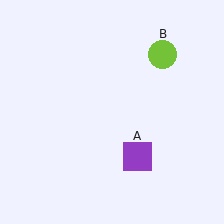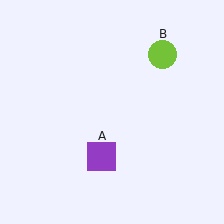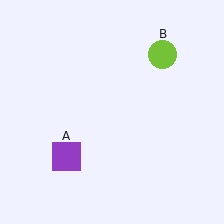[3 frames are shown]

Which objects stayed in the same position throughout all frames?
Lime circle (object B) remained stationary.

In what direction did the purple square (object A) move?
The purple square (object A) moved left.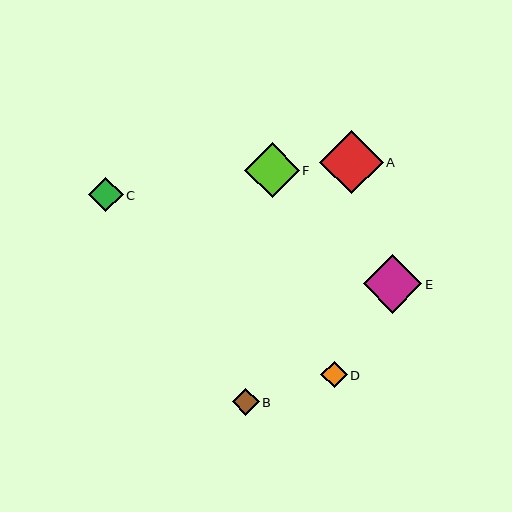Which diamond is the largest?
Diamond A is the largest with a size of approximately 64 pixels.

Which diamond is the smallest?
Diamond D is the smallest with a size of approximately 26 pixels.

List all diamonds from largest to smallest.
From largest to smallest: A, E, F, C, B, D.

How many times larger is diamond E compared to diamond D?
Diamond E is approximately 2.3 times the size of diamond D.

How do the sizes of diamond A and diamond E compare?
Diamond A and diamond E are approximately the same size.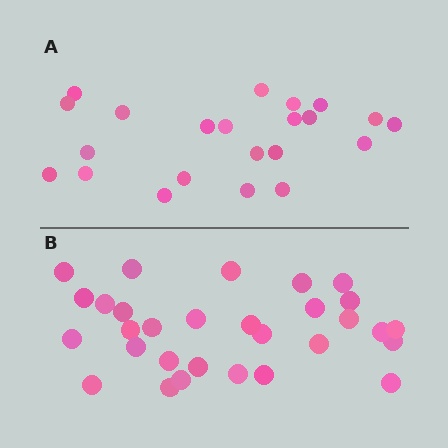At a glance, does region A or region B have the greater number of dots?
Region B (the bottom region) has more dots.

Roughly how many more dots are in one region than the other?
Region B has roughly 8 or so more dots than region A.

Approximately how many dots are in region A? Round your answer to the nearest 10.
About 20 dots. (The exact count is 22, which rounds to 20.)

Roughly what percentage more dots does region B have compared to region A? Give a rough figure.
About 35% more.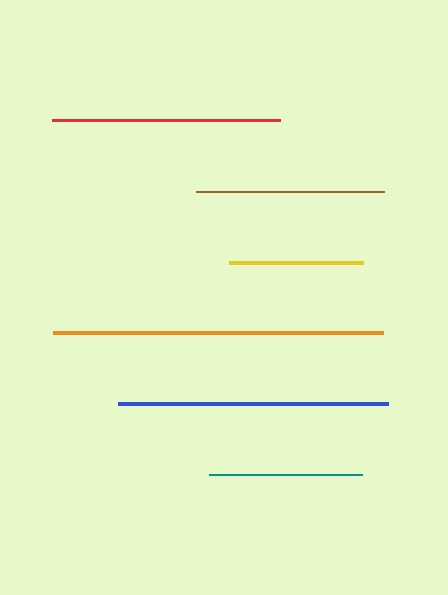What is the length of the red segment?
The red segment is approximately 228 pixels long.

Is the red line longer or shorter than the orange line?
The orange line is longer than the red line.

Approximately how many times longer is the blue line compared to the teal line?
The blue line is approximately 1.8 times the length of the teal line.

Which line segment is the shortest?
The yellow line is the shortest at approximately 134 pixels.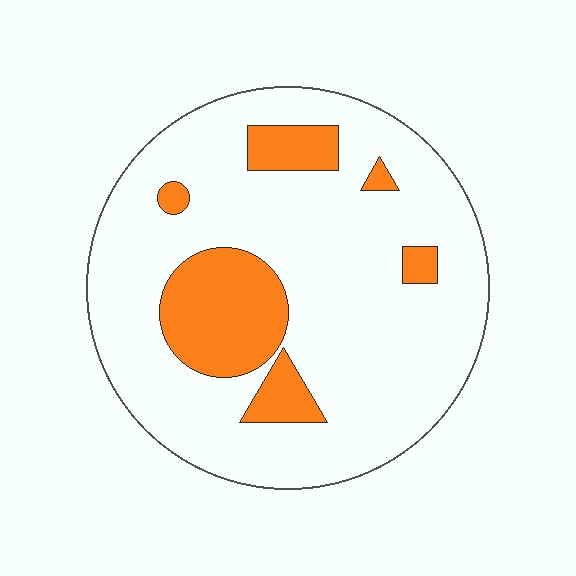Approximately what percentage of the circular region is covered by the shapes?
Approximately 20%.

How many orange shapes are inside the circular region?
6.